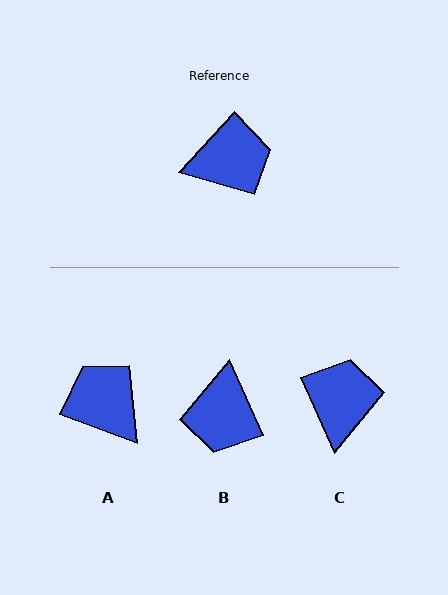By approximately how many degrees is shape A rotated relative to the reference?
Approximately 112 degrees counter-clockwise.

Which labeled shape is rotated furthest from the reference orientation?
B, about 114 degrees away.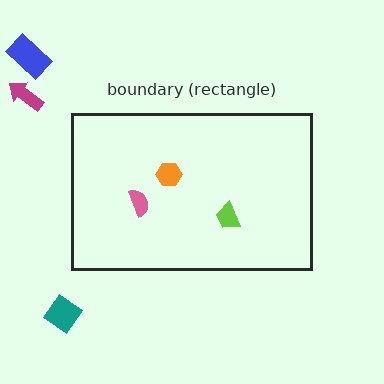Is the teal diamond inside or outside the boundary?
Outside.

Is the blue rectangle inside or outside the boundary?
Outside.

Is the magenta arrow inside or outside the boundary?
Outside.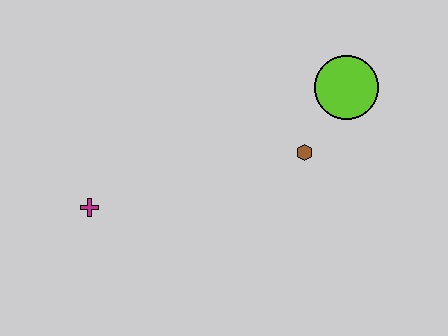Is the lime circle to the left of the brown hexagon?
No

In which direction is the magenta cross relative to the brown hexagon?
The magenta cross is to the left of the brown hexagon.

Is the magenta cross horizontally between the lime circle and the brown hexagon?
No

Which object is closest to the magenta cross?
The brown hexagon is closest to the magenta cross.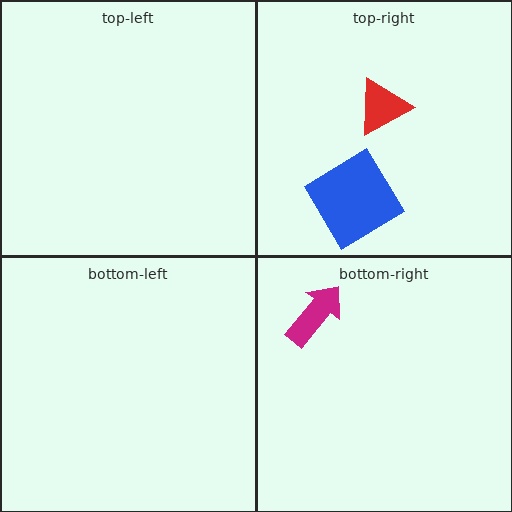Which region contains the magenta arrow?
The bottom-right region.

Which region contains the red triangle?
The top-right region.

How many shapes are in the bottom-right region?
1.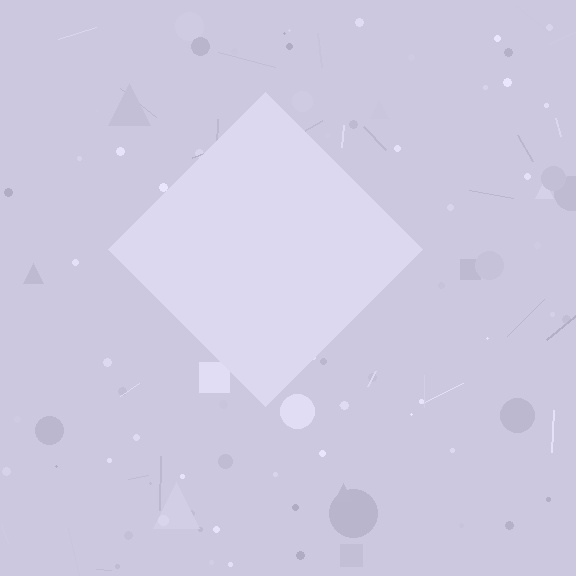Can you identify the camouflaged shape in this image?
The camouflaged shape is a diamond.